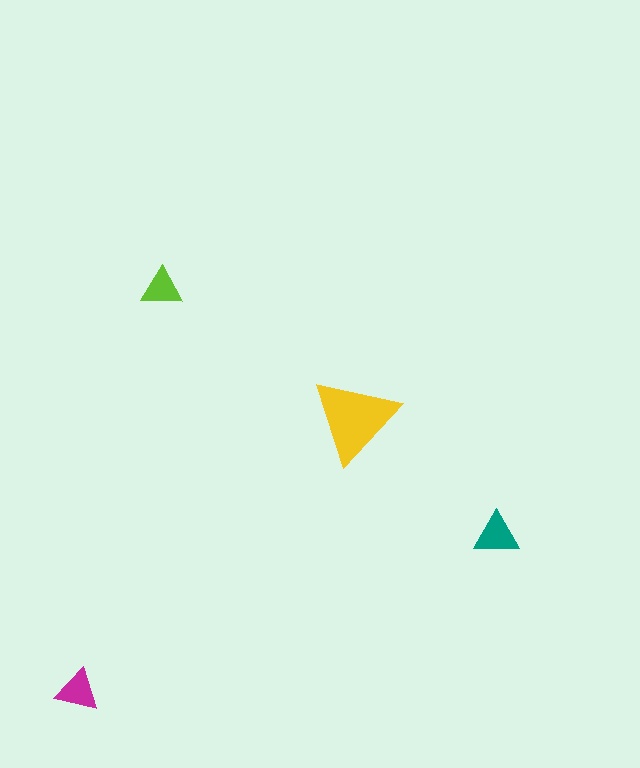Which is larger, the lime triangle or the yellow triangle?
The yellow one.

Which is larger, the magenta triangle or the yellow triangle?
The yellow one.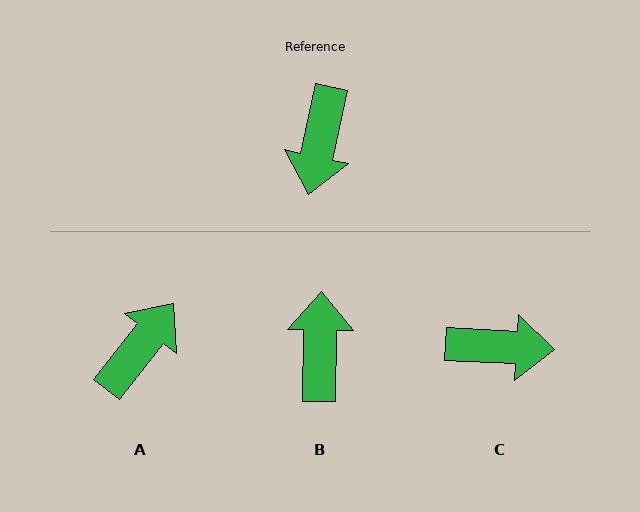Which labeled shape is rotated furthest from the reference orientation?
B, about 169 degrees away.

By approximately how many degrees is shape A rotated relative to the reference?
Approximately 154 degrees counter-clockwise.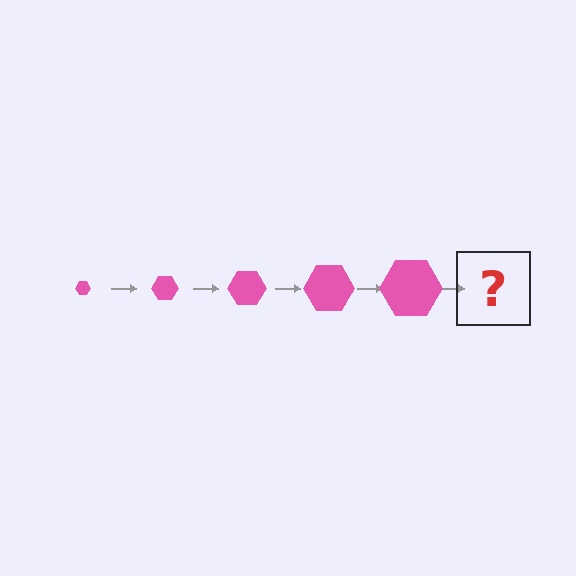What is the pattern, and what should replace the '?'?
The pattern is that the hexagon gets progressively larger each step. The '?' should be a pink hexagon, larger than the previous one.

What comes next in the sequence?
The next element should be a pink hexagon, larger than the previous one.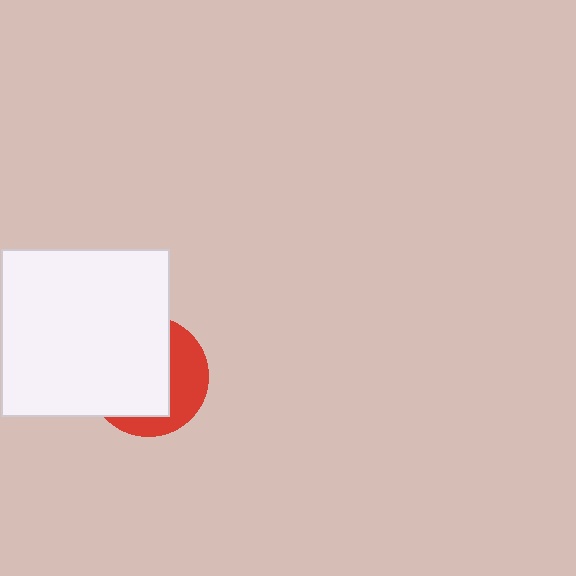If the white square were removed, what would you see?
You would see the complete red circle.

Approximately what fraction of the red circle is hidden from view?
Roughly 63% of the red circle is hidden behind the white square.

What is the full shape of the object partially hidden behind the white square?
The partially hidden object is a red circle.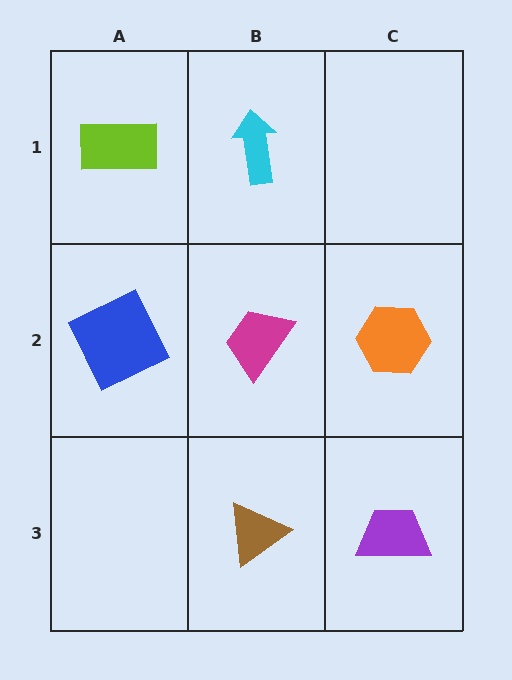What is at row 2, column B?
A magenta trapezoid.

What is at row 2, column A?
A blue square.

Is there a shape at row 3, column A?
No, that cell is empty.